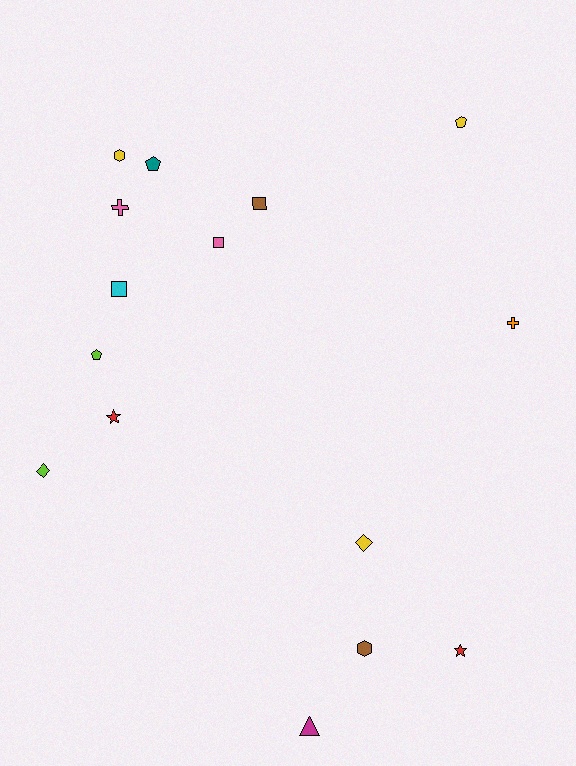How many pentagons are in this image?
There are 3 pentagons.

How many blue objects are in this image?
There are no blue objects.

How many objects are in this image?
There are 15 objects.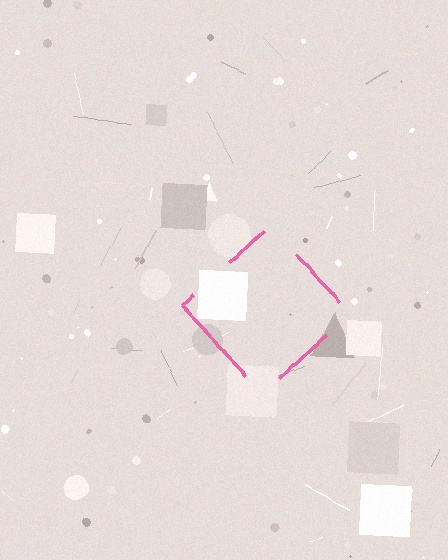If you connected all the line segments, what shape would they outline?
They would outline a diamond.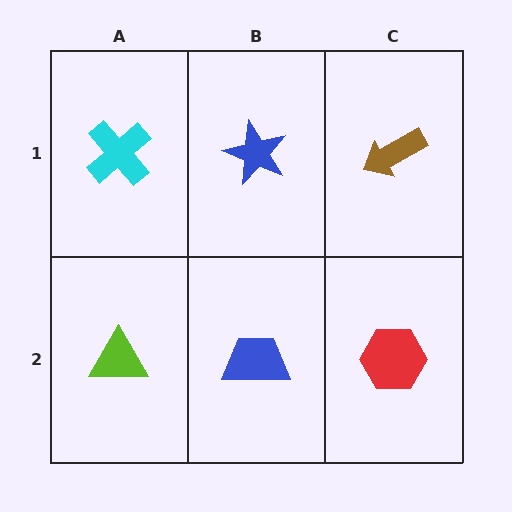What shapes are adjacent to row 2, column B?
A blue star (row 1, column B), a lime triangle (row 2, column A), a red hexagon (row 2, column C).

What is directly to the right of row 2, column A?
A blue trapezoid.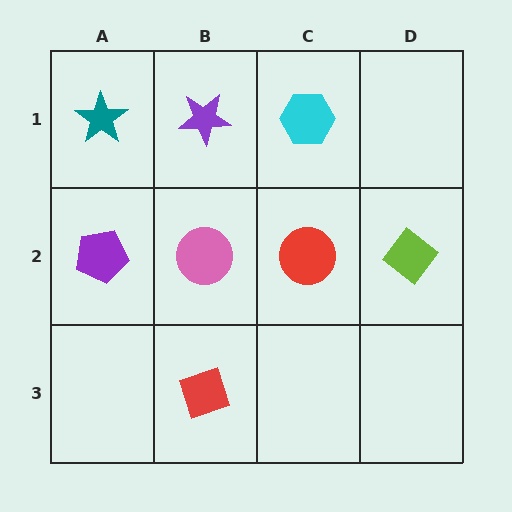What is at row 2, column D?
A lime diamond.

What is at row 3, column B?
A red diamond.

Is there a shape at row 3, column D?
No, that cell is empty.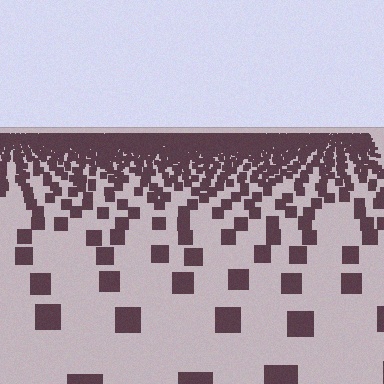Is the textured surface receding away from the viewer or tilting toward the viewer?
The surface is receding away from the viewer. Texture elements get smaller and denser toward the top.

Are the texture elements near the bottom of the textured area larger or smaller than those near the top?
Larger. Near the bottom, elements are closer to the viewer and appear at a bigger on-screen size.